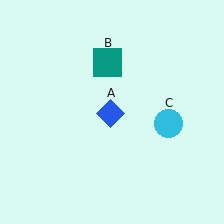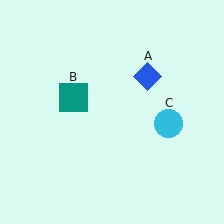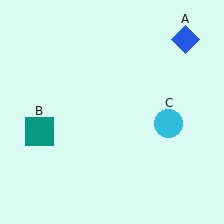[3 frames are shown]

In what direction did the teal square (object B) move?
The teal square (object B) moved down and to the left.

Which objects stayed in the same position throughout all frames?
Cyan circle (object C) remained stationary.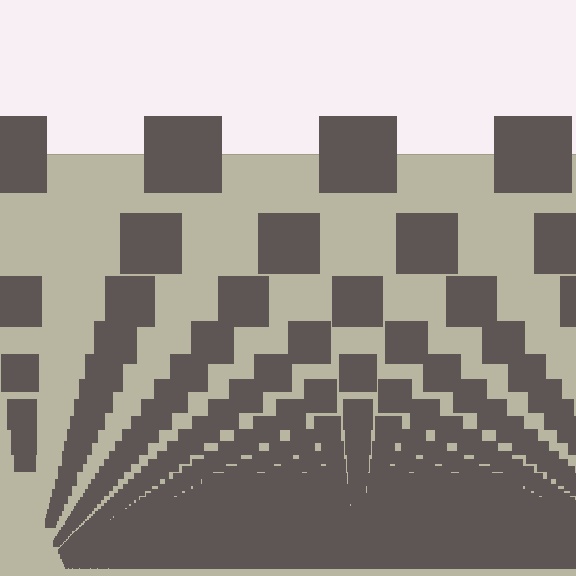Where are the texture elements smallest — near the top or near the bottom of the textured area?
Near the bottom.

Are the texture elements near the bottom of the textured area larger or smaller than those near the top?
Smaller. The gradient is inverted — elements near the bottom are smaller and denser.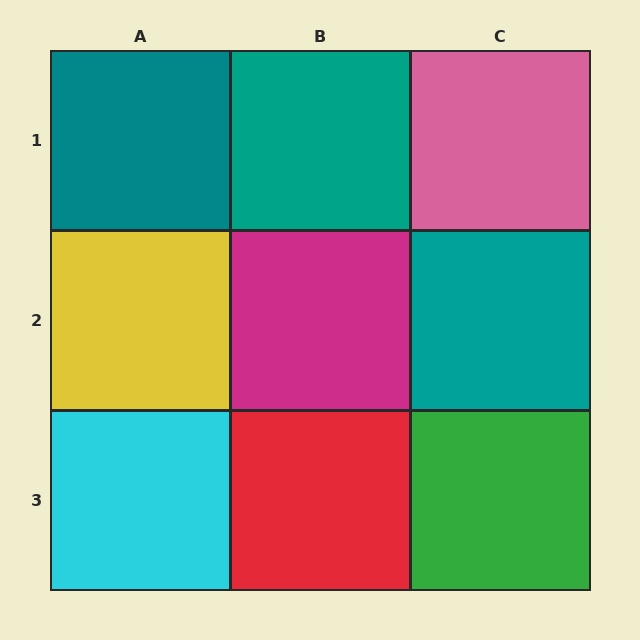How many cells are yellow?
1 cell is yellow.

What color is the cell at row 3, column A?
Cyan.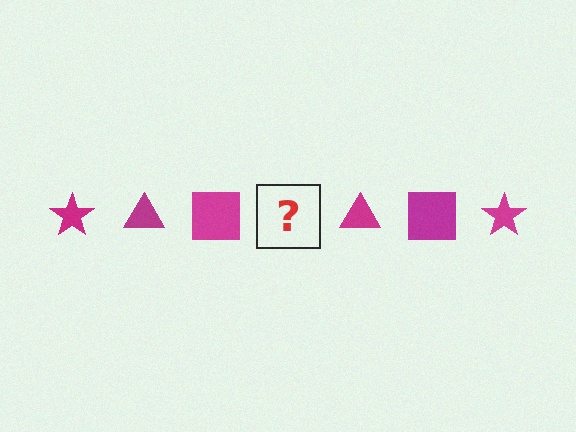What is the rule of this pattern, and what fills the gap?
The rule is that the pattern cycles through star, triangle, square shapes in magenta. The gap should be filled with a magenta star.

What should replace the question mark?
The question mark should be replaced with a magenta star.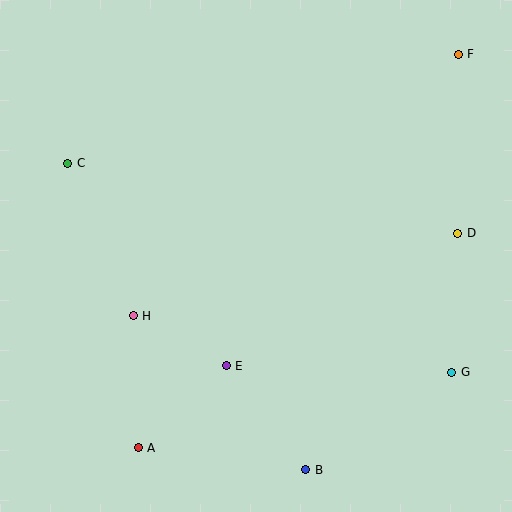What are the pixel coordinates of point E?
Point E is at (226, 366).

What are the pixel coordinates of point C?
Point C is at (68, 163).